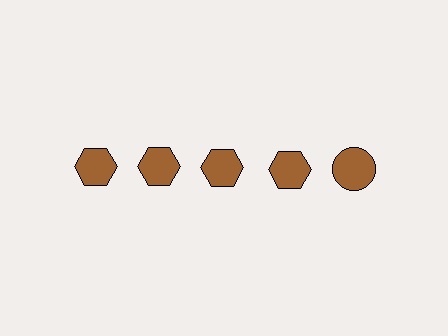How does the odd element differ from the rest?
It has a different shape: circle instead of hexagon.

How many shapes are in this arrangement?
There are 5 shapes arranged in a grid pattern.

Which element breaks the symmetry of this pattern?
The brown circle in the top row, rightmost column breaks the symmetry. All other shapes are brown hexagons.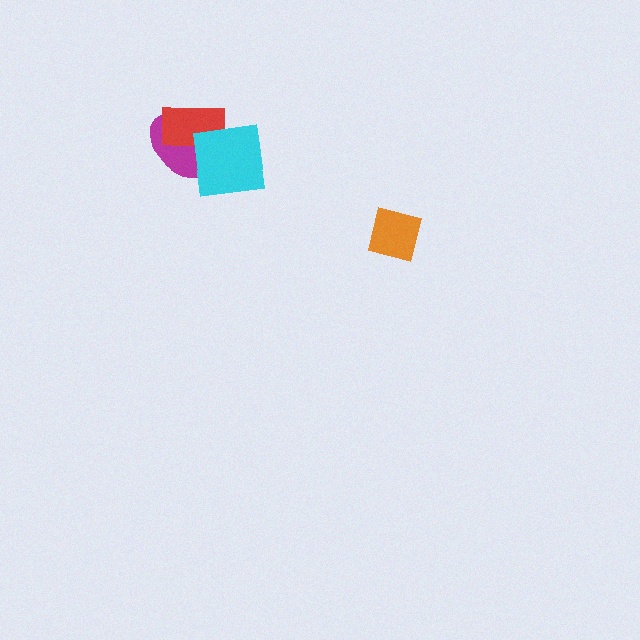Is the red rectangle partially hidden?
Yes, it is partially covered by another shape.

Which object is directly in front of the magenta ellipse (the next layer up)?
The red rectangle is directly in front of the magenta ellipse.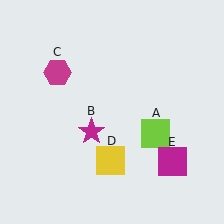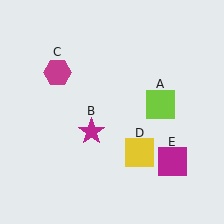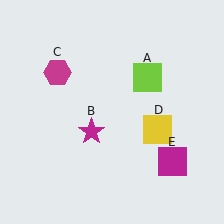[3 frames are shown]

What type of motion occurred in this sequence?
The lime square (object A), yellow square (object D) rotated counterclockwise around the center of the scene.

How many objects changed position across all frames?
2 objects changed position: lime square (object A), yellow square (object D).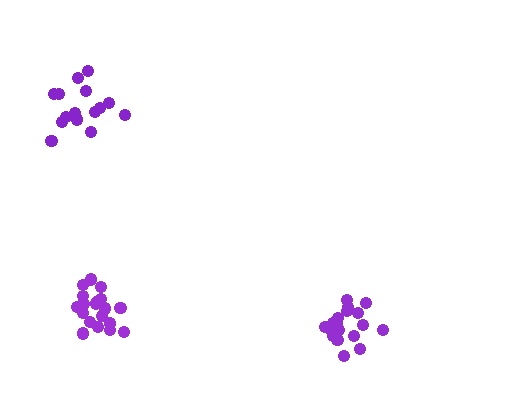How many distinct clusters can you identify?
There are 3 distinct clusters.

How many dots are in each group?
Group 1: 15 dots, Group 2: 18 dots, Group 3: 19 dots (52 total).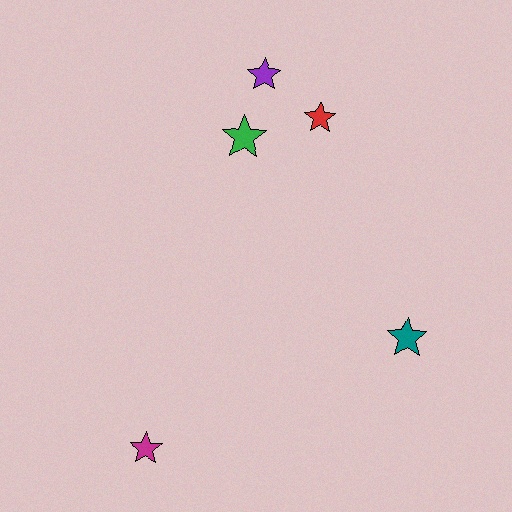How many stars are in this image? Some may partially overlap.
There are 5 stars.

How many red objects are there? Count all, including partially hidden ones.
There is 1 red object.